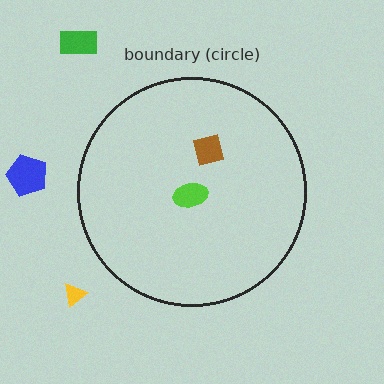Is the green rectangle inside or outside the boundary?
Outside.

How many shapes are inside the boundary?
2 inside, 3 outside.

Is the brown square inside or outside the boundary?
Inside.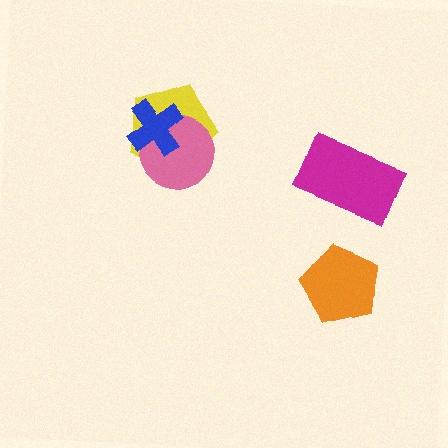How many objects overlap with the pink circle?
2 objects overlap with the pink circle.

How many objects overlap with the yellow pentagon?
2 objects overlap with the yellow pentagon.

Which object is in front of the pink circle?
The blue cross is in front of the pink circle.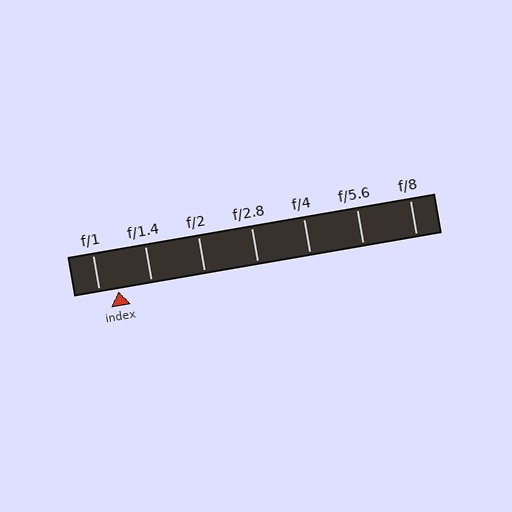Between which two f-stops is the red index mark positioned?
The index mark is between f/1 and f/1.4.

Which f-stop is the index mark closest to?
The index mark is closest to f/1.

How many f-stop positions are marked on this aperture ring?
There are 7 f-stop positions marked.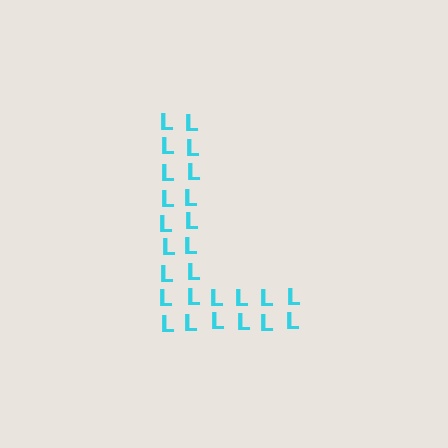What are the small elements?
The small elements are letter L's.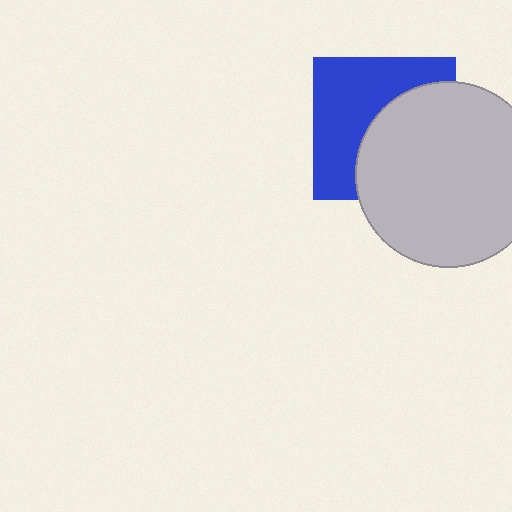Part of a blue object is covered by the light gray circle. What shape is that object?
It is a square.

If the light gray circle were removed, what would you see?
You would see the complete blue square.